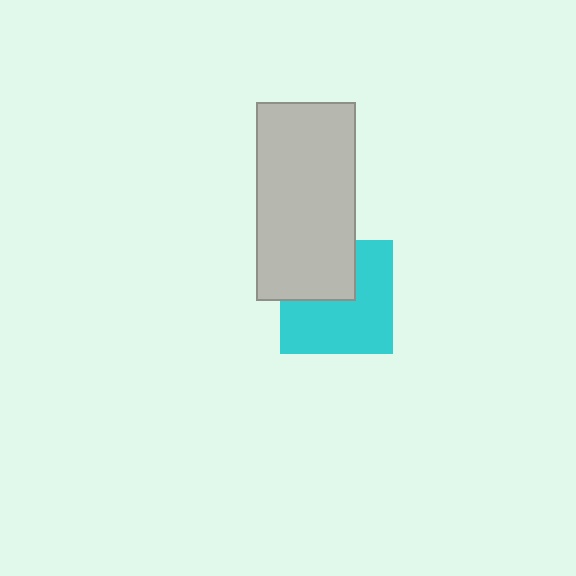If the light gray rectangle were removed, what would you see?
You would see the complete cyan square.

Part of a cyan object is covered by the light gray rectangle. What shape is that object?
It is a square.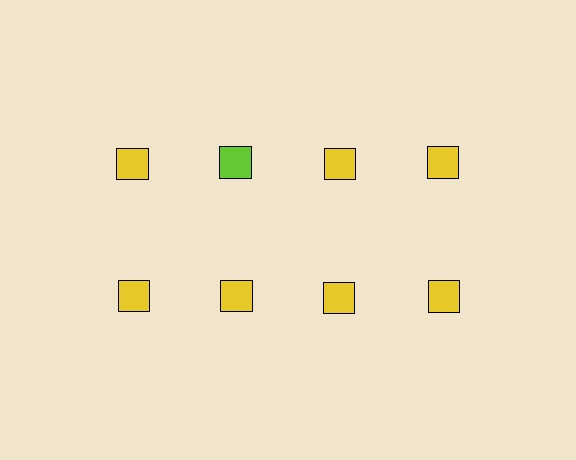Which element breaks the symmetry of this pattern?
The lime square in the top row, second from left column breaks the symmetry. All other shapes are yellow squares.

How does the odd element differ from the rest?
It has a different color: lime instead of yellow.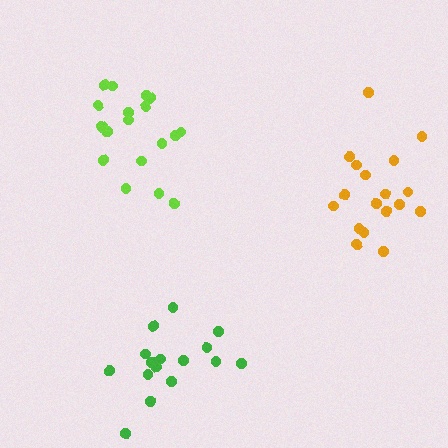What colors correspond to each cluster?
The clusters are colored: green, lime, orange.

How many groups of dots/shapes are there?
There are 3 groups.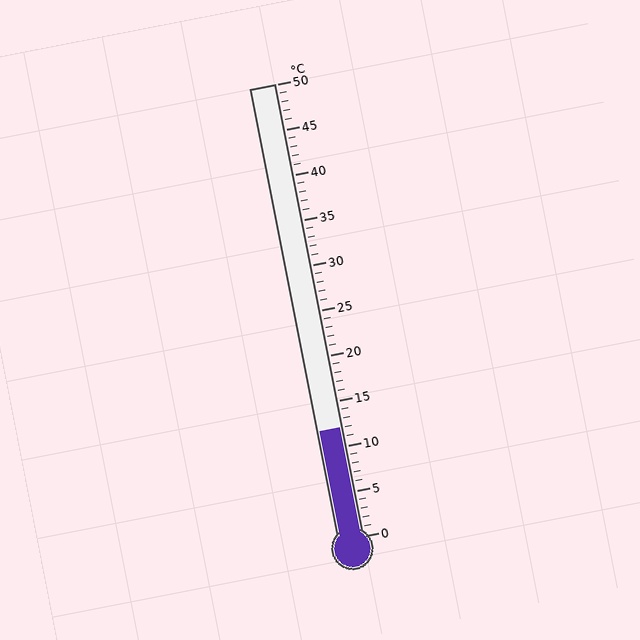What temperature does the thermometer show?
The thermometer shows approximately 12°C.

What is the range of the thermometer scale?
The thermometer scale ranges from 0°C to 50°C.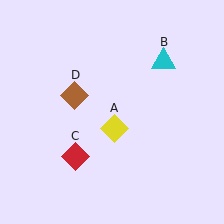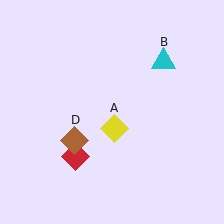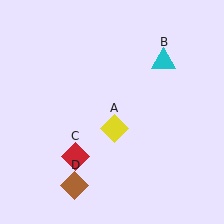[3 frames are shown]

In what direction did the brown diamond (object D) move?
The brown diamond (object D) moved down.